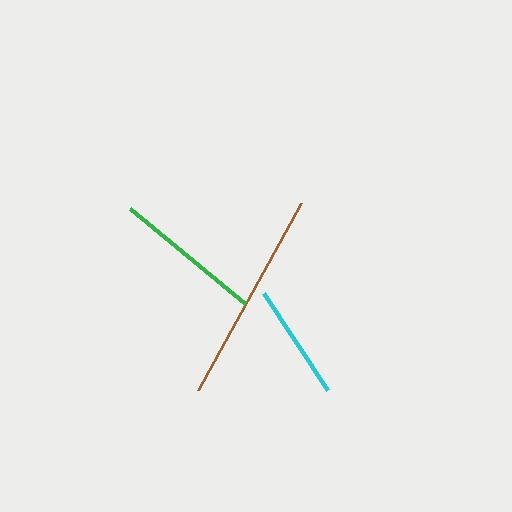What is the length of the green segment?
The green segment is approximately 150 pixels long.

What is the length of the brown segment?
The brown segment is approximately 213 pixels long.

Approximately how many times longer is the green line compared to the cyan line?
The green line is approximately 1.3 times the length of the cyan line.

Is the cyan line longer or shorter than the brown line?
The brown line is longer than the cyan line.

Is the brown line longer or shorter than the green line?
The brown line is longer than the green line.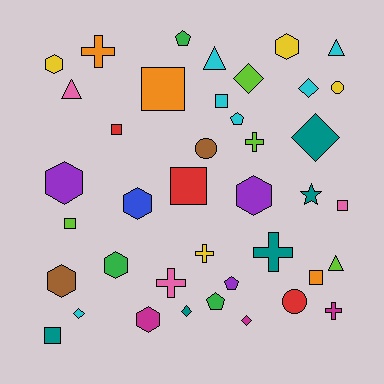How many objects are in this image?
There are 40 objects.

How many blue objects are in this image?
There is 1 blue object.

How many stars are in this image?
There is 1 star.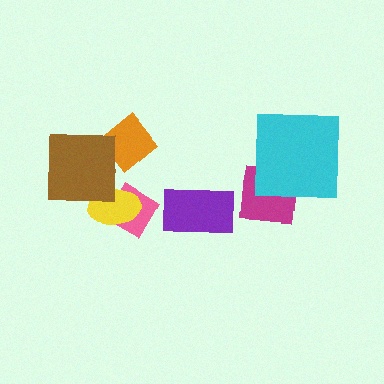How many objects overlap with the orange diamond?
1 object overlaps with the orange diamond.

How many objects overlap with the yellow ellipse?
2 objects overlap with the yellow ellipse.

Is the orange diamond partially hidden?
Yes, it is partially covered by another shape.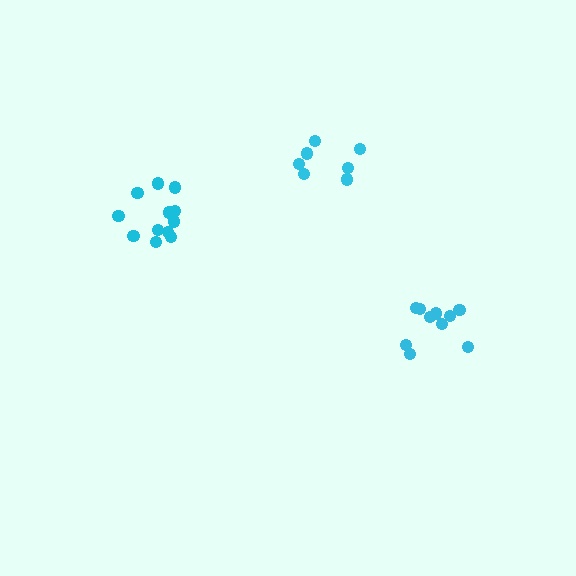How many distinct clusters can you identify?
There are 3 distinct clusters.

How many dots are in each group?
Group 1: 12 dots, Group 2: 7 dots, Group 3: 10 dots (29 total).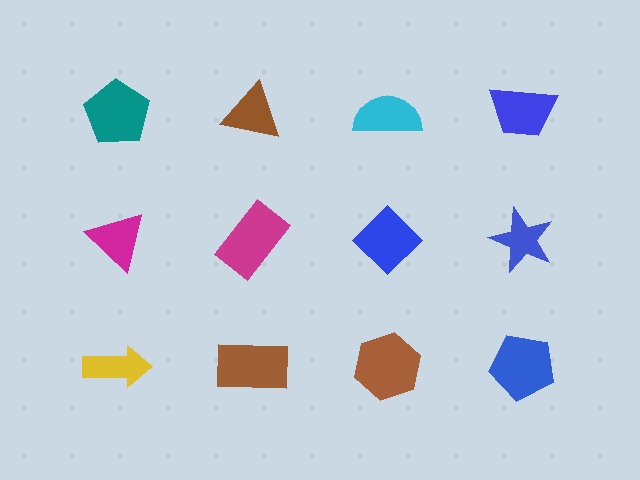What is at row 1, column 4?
A blue trapezoid.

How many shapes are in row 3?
4 shapes.